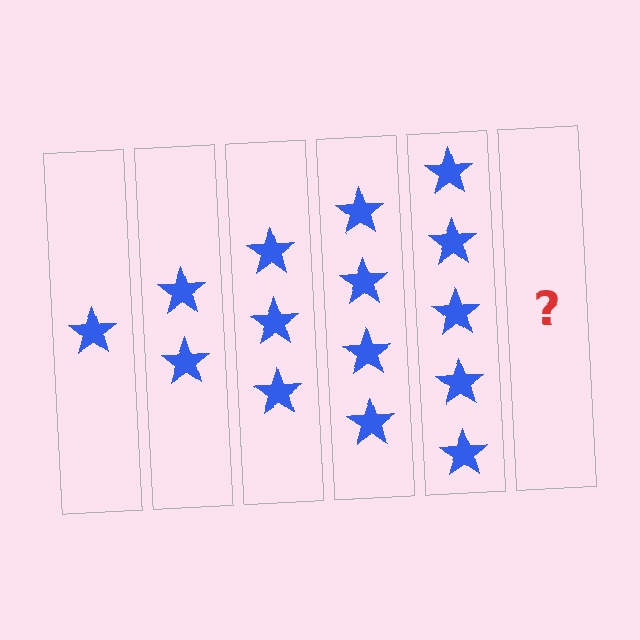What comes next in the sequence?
The next element should be 6 stars.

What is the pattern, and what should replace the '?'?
The pattern is that each step adds one more star. The '?' should be 6 stars.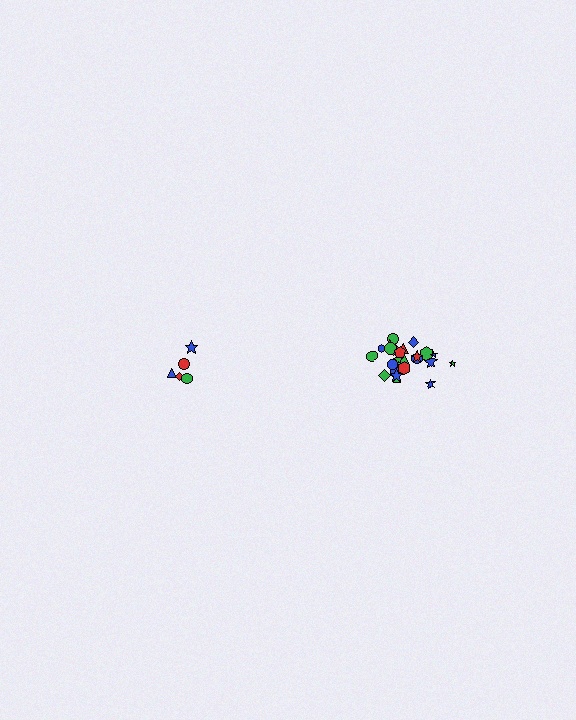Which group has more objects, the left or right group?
The right group.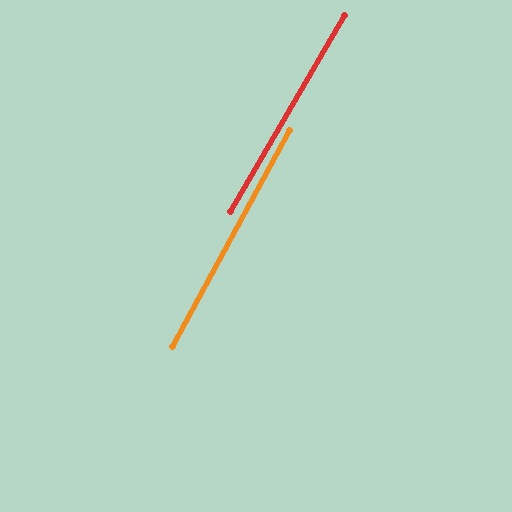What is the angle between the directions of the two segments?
Approximately 2 degrees.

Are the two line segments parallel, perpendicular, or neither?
Parallel — their directions differ by only 1.8°.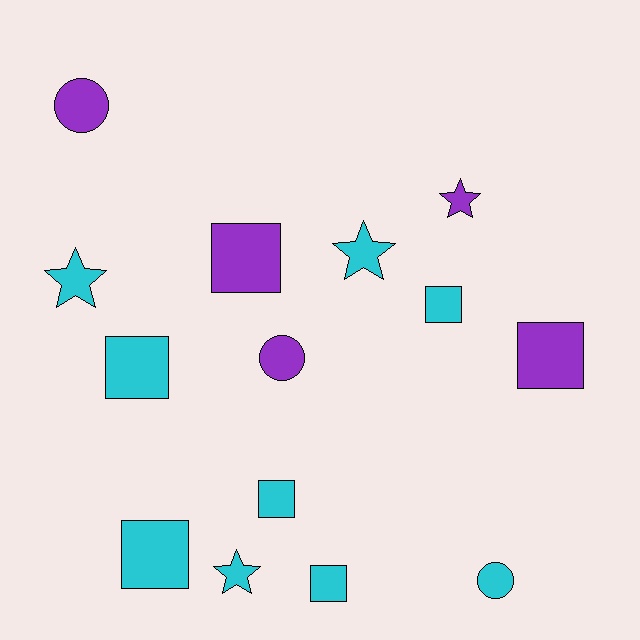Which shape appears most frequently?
Square, with 7 objects.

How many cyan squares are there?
There are 5 cyan squares.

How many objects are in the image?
There are 14 objects.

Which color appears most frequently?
Cyan, with 9 objects.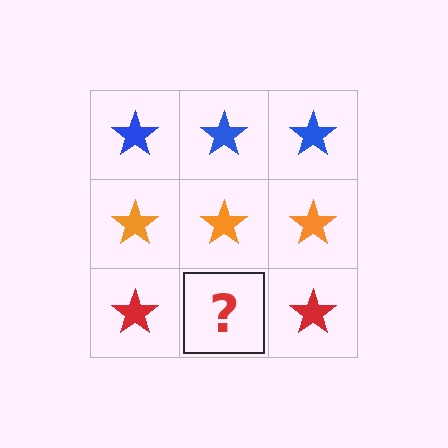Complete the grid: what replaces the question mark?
The question mark should be replaced with a red star.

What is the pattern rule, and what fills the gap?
The rule is that each row has a consistent color. The gap should be filled with a red star.